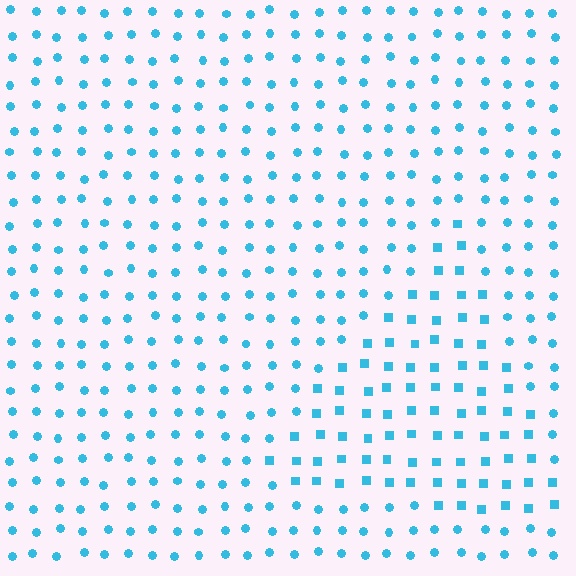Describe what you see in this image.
The image is filled with small cyan elements arranged in a uniform grid. A triangle-shaped region contains squares, while the surrounding area contains circles. The boundary is defined purely by the change in element shape.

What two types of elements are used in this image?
The image uses squares inside the triangle region and circles outside it.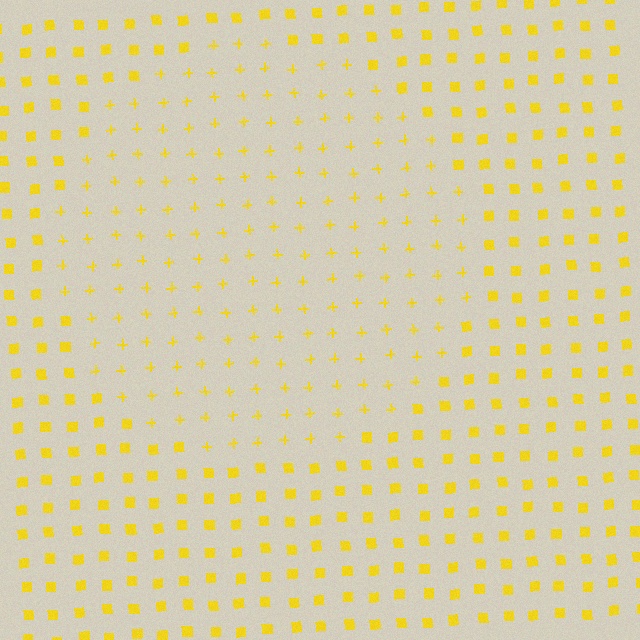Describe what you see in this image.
The image is filled with small yellow elements arranged in a uniform grid. A circle-shaped region contains plus signs, while the surrounding area contains squares. The boundary is defined purely by the change in element shape.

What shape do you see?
I see a circle.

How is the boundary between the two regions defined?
The boundary is defined by a change in element shape: plus signs inside vs. squares outside. All elements share the same color and spacing.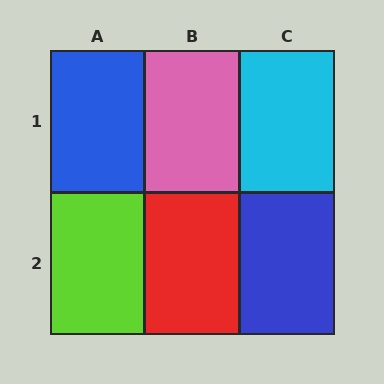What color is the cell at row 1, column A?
Blue.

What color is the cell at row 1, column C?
Cyan.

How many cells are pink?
1 cell is pink.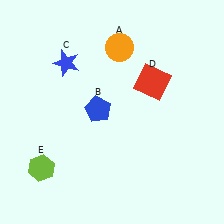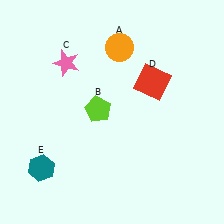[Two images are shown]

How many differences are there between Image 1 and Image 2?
There are 3 differences between the two images.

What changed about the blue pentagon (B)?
In Image 1, B is blue. In Image 2, it changed to lime.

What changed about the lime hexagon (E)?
In Image 1, E is lime. In Image 2, it changed to teal.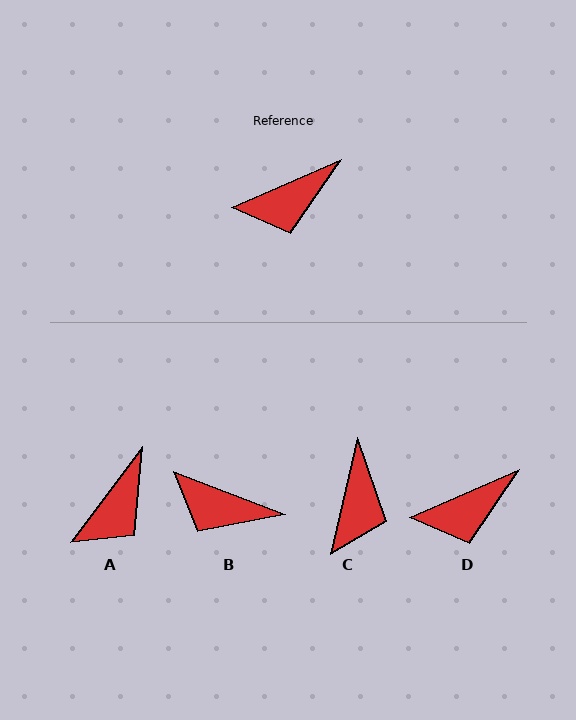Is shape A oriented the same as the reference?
No, it is off by about 29 degrees.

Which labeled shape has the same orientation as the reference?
D.